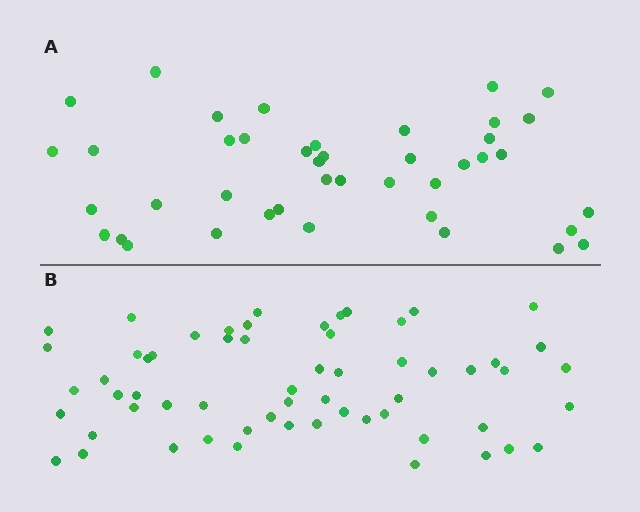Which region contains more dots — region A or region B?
Region B (the bottom region) has more dots.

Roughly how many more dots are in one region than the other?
Region B has approximately 20 more dots than region A.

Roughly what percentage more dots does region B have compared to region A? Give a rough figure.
About 45% more.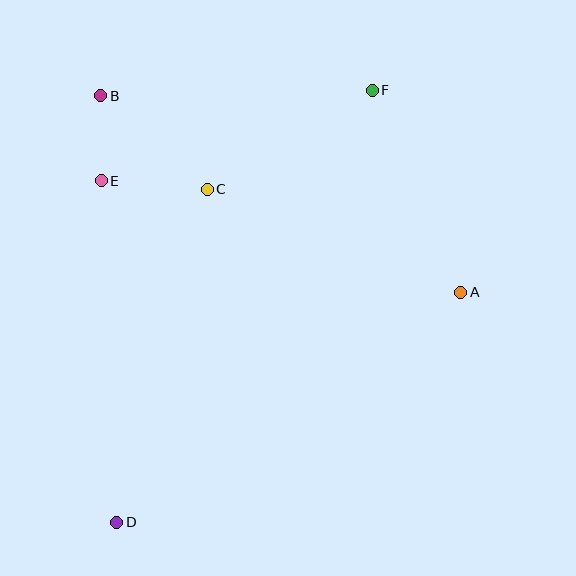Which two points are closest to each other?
Points B and E are closest to each other.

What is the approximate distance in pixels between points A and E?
The distance between A and E is approximately 376 pixels.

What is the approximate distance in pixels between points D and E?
The distance between D and E is approximately 342 pixels.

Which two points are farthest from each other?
Points D and F are farthest from each other.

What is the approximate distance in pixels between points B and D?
The distance between B and D is approximately 426 pixels.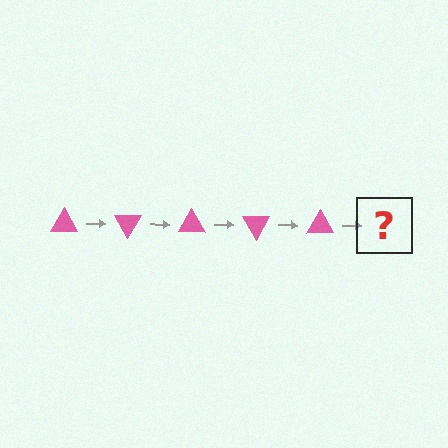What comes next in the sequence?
The next element should be a pink triangle rotated 300 degrees.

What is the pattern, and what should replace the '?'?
The pattern is that the triangle rotates 60 degrees each step. The '?' should be a pink triangle rotated 300 degrees.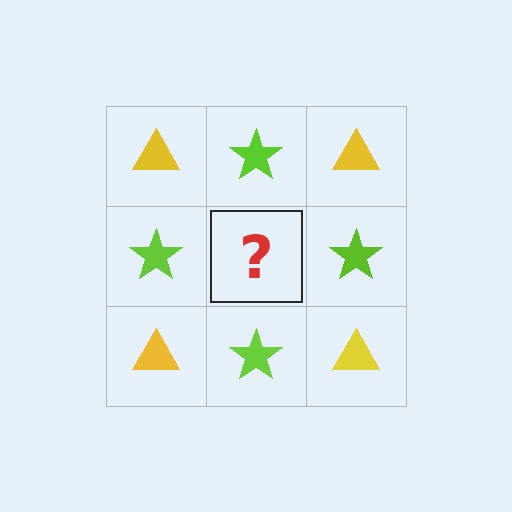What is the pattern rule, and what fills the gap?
The rule is that it alternates yellow triangle and lime star in a checkerboard pattern. The gap should be filled with a yellow triangle.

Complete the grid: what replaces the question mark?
The question mark should be replaced with a yellow triangle.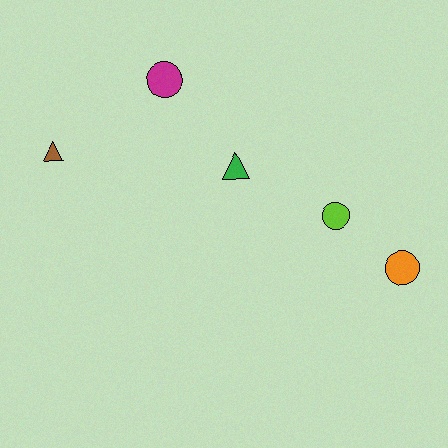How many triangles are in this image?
There are 2 triangles.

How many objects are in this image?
There are 5 objects.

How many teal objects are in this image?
There are no teal objects.